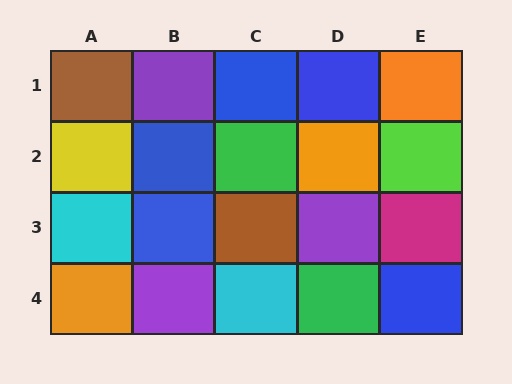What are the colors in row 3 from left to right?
Cyan, blue, brown, purple, magenta.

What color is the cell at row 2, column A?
Yellow.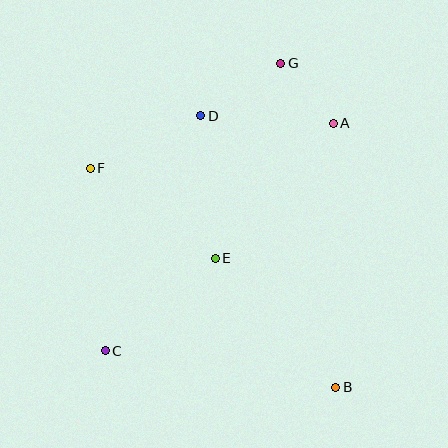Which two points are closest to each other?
Points A and G are closest to each other.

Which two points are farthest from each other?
Points C and G are farthest from each other.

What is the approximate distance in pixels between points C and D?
The distance between C and D is approximately 254 pixels.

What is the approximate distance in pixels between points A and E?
The distance between A and E is approximately 179 pixels.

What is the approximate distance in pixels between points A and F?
The distance between A and F is approximately 247 pixels.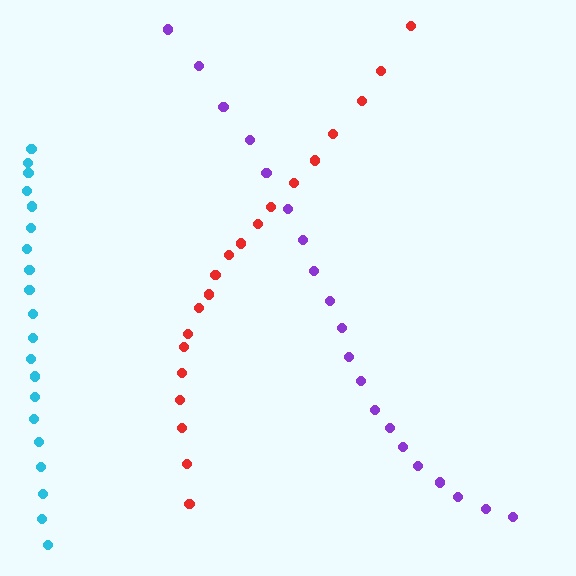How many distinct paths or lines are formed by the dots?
There are 3 distinct paths.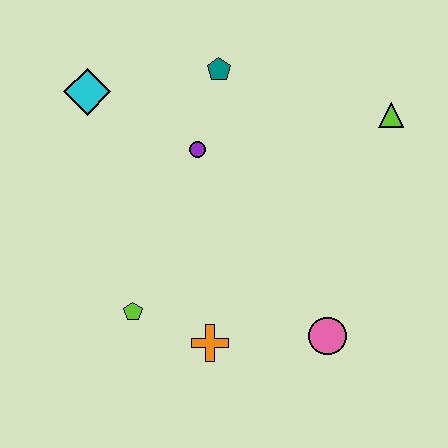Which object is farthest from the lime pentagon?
The lime triangle is farthest from the lime pentagon.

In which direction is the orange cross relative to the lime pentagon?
The orange cross is to the right of the lime pentagon.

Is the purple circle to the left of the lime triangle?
Yes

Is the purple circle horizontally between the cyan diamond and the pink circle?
Yes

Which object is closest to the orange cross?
The lime pentagon is closest to the orange cross.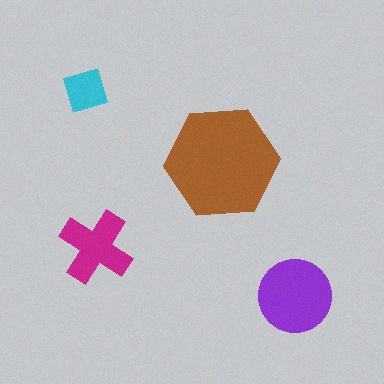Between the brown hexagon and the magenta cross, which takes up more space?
The brown hexagon.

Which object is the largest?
The brown hexagon.